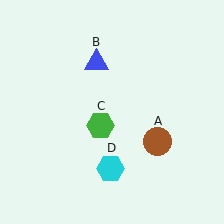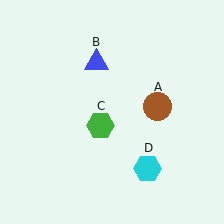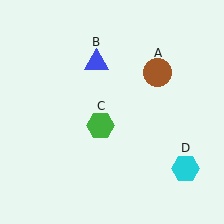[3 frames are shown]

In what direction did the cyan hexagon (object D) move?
The cyan hexagon (object D) moved right.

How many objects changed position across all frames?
2 objects changed position: brown circle (object A), cyan hexagon (object D).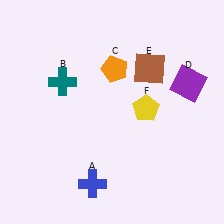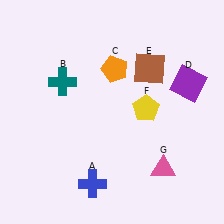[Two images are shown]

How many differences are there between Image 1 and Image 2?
There is 1 difference between the two images.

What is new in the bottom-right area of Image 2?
A pink triangle (G) was added in the bottom-right area of Image 2.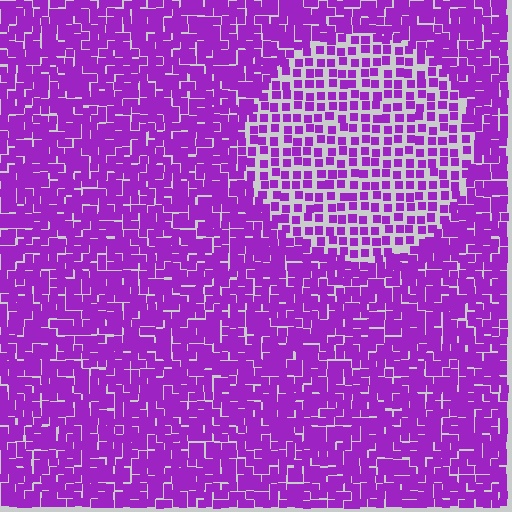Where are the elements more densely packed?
The elements are more densely packed outside the circle boundary.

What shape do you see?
I see a circle.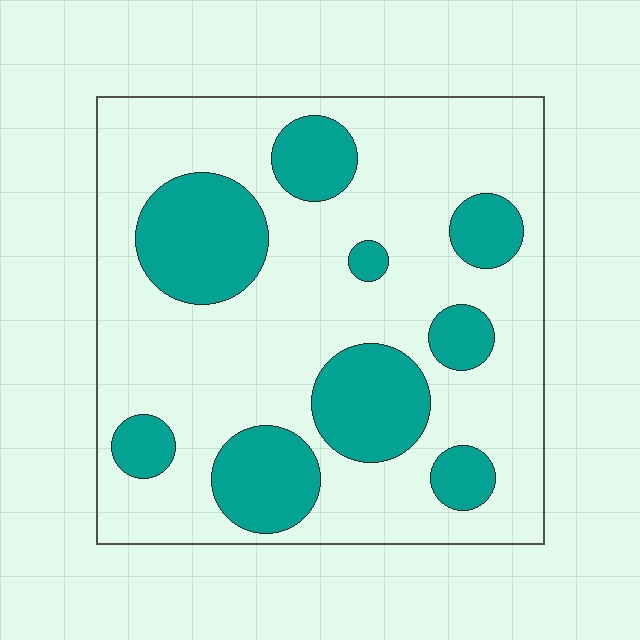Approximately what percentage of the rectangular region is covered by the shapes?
Approximately 30%.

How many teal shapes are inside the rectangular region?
9.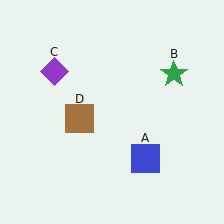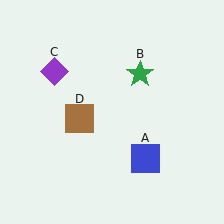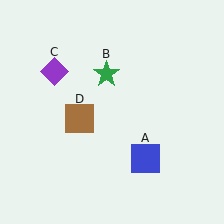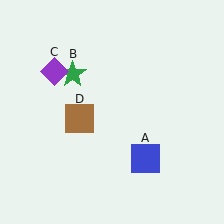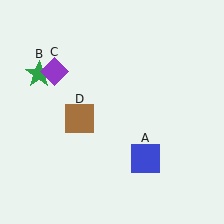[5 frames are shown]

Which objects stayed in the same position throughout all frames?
Blue square (object A) and purple diamond (object C) and brown square (object D) remained stationary.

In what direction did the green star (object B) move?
The green star (object B) moved left.